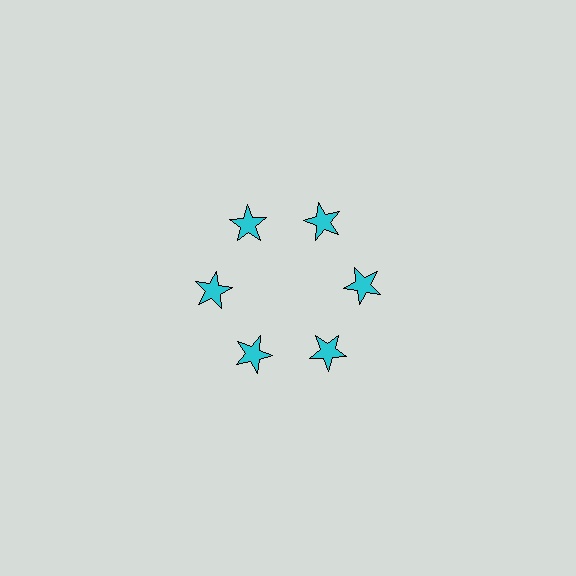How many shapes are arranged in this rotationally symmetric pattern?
There are 6 shapes, arranged in 6 groups of 1.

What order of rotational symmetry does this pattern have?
This pattern has 6-fold rotational symmetry.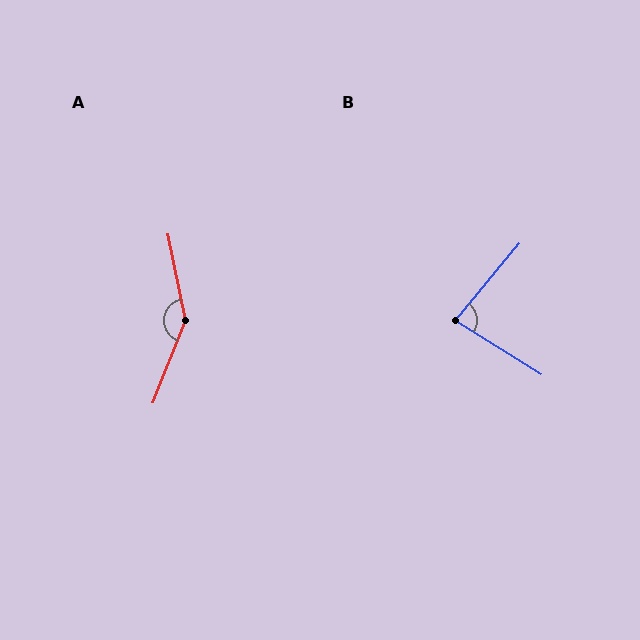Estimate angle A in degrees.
Approximately 147 degrees.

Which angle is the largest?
A, at approximately 147 degrees.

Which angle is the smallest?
B, at approximately 82 degrees.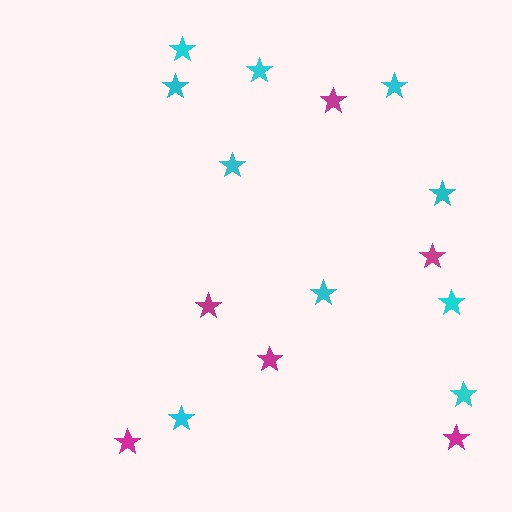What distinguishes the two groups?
There are 2 groups: one group of magenta stars (6) and one group of cyan stars (10).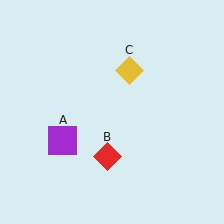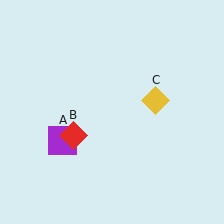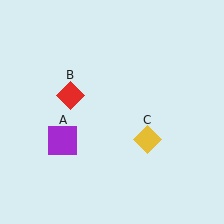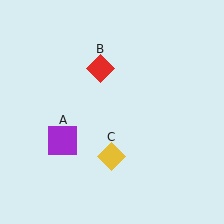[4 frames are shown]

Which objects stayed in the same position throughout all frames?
Purple square (object A) remained stationary.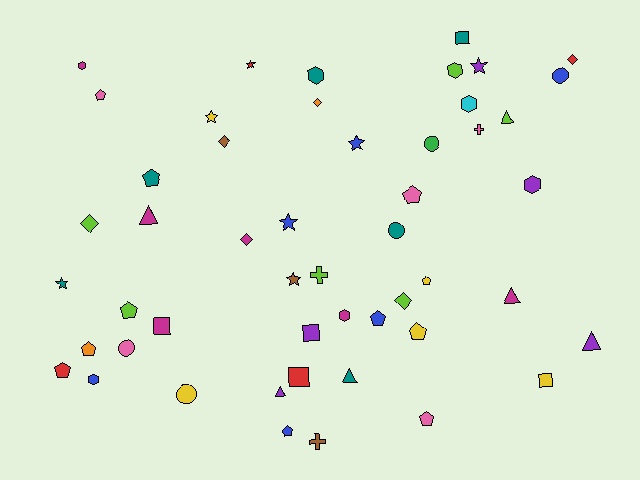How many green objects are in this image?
There is 1 green object.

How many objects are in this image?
There are 50 objects.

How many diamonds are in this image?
There are 6 diamonds.